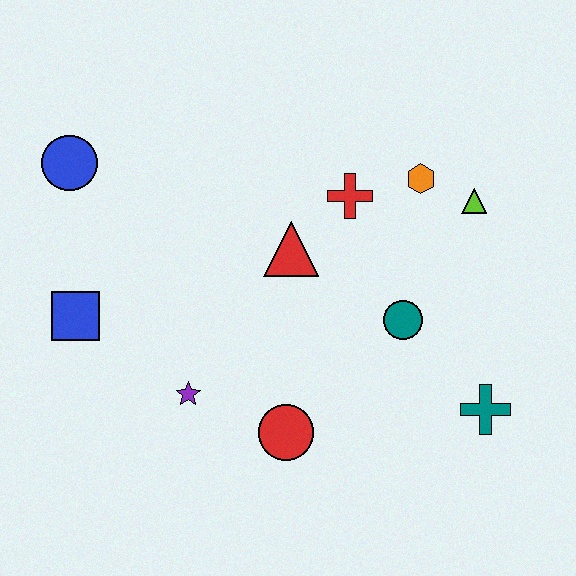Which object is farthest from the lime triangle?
The blue square is farthest from the lime triangle.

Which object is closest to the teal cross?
The teal circle is closest to the teal cross.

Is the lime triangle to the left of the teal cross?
Yes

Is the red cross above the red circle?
Yes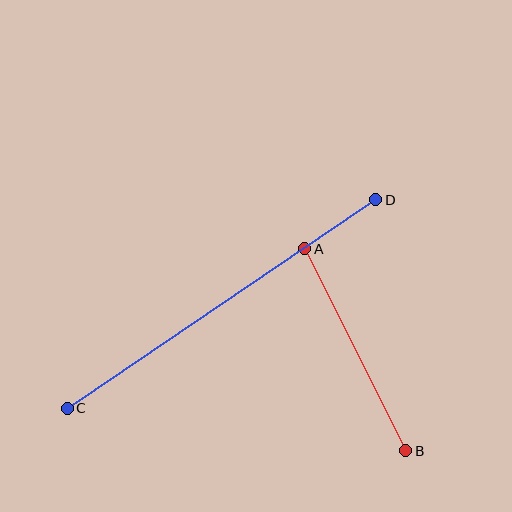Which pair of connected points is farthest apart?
Points C and D are farthest apart.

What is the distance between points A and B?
The distance is approximately 226 pixels.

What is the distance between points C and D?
The distance is approximately 373 pixels.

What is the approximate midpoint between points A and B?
The midpoint is at approximately (355, 350) pixels.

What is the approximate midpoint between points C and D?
The midpoint is at approximately (222, 304) pixels.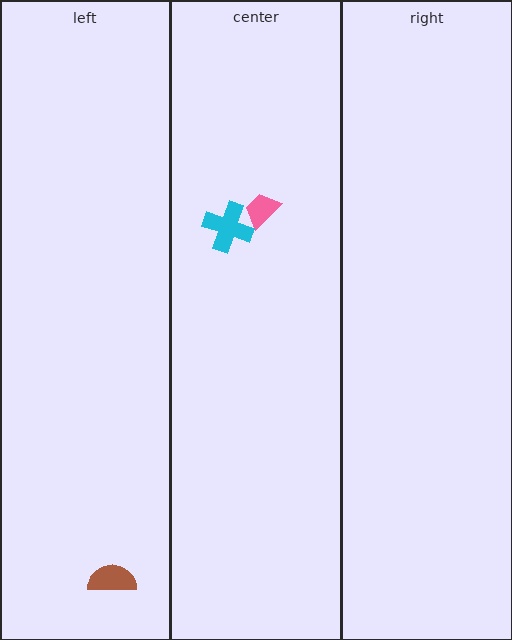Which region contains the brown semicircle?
The left region.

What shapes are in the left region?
The brown semicircle.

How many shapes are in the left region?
1.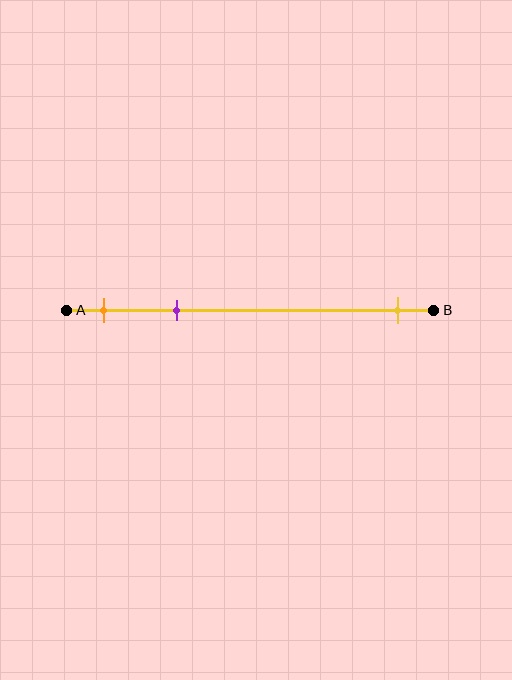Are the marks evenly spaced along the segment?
No, the marks are not evenly spaced.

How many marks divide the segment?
There are 3 marks dividing the segment.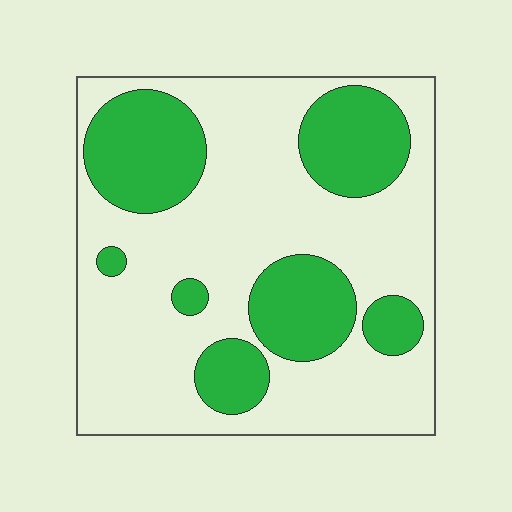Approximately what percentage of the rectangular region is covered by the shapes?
Approximately 30%.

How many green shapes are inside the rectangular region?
7.